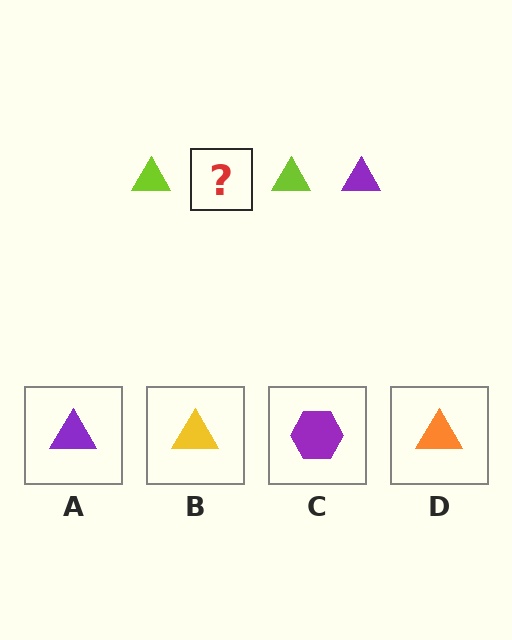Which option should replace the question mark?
Option A.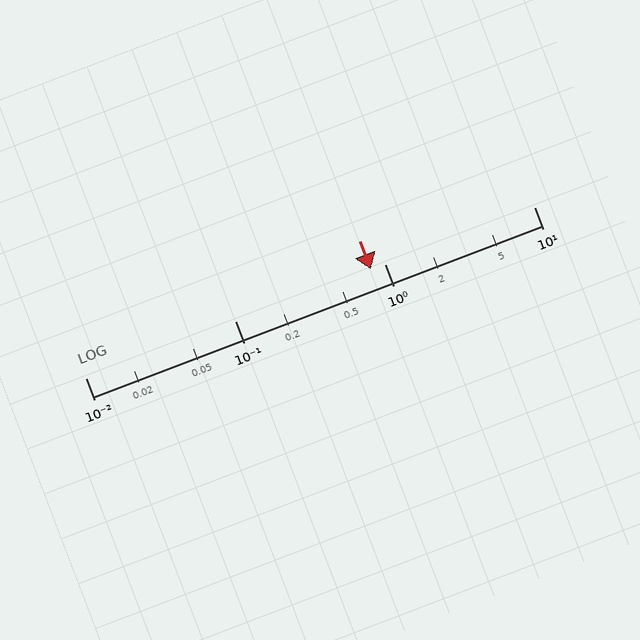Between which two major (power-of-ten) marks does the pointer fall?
The pointer is between 0.1 and 1.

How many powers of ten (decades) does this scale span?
The scale spans 3 decades, from 0.01 to 10.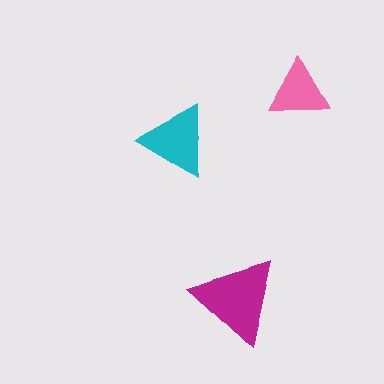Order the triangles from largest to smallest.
the magenta one, the cyan one, the pink one.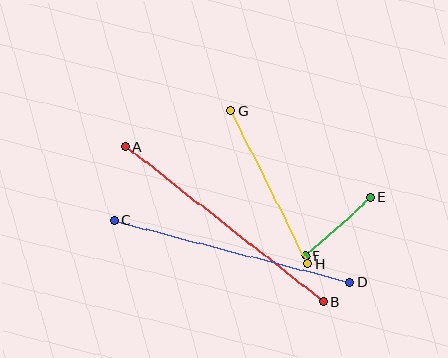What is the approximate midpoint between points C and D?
The midpoint is at approximately (232, 252) pixels.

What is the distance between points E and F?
The distance is approximately 87 pixels.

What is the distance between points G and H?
The distance is approximately 172 pixels.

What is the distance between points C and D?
The distance is approximately 244 pixels.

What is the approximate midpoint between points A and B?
The midpoint is at approximately (225, 224) pixels.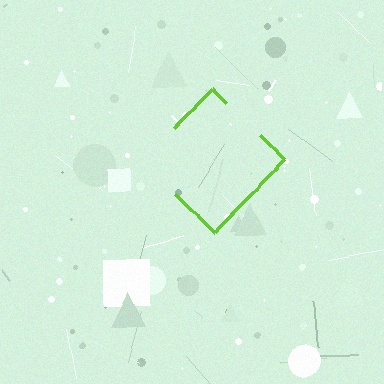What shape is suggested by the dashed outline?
The dashed outline suggests a diamond.